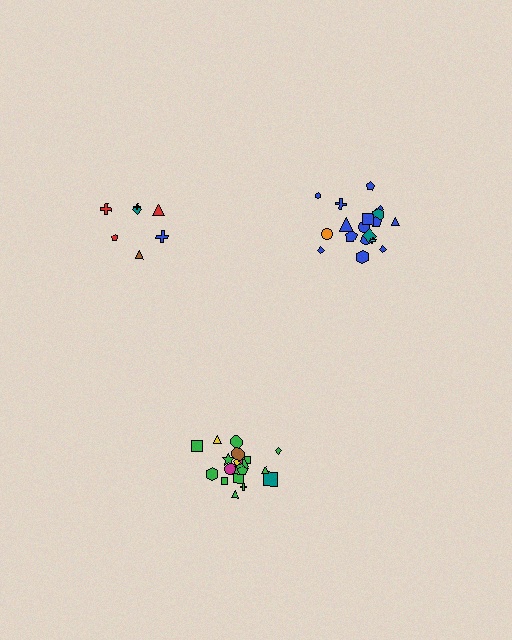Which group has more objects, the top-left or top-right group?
The top-right group.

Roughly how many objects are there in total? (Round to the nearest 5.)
Roughly 45 objects in total.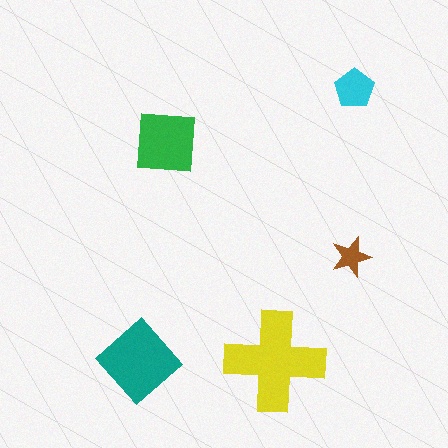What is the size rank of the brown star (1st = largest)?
5th.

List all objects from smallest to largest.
The brown star, the cyan pentagon, the green square, the teal diamond, the yellow cross.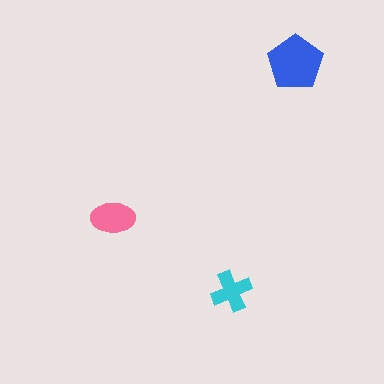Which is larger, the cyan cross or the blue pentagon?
The blue pentagon.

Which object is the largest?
The blue pentagon.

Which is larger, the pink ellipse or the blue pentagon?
The blue pentagon.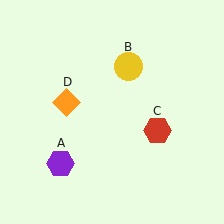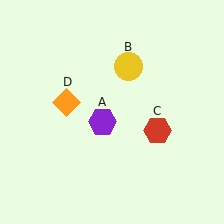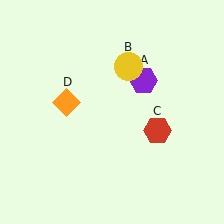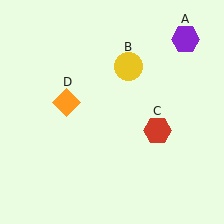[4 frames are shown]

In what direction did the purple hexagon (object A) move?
The purple hexagon (object A) moved up and to the right.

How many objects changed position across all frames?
1 object changed position: purple hexagon (object A).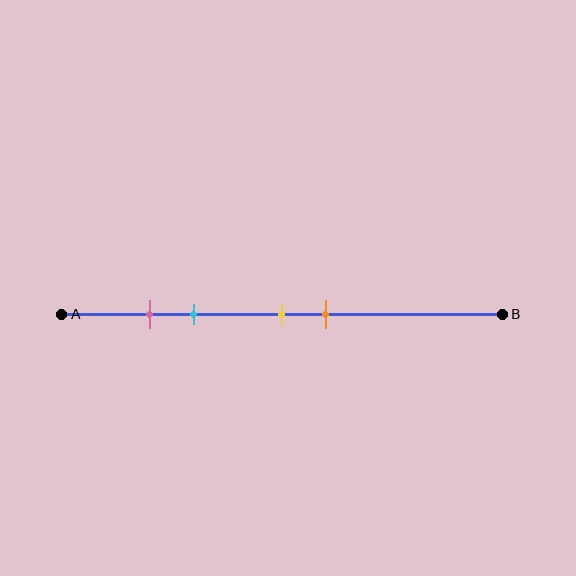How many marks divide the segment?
There are 4 marks dividing the segment.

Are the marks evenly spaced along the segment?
No, the marks are not evenly spaced.